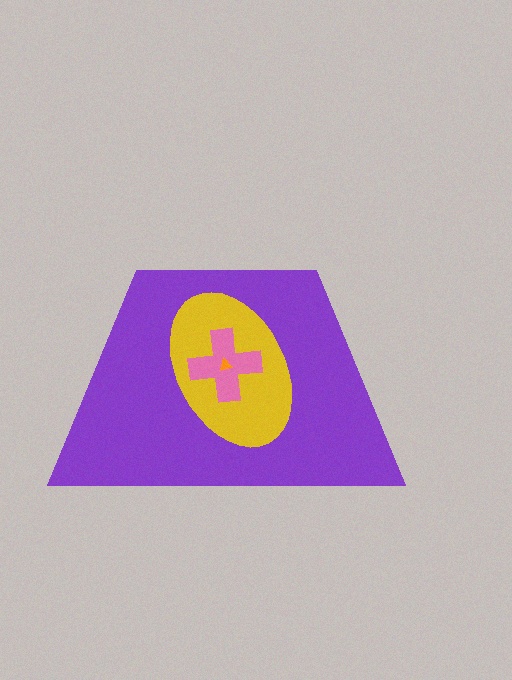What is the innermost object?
The orange triangle.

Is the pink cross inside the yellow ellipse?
Yes.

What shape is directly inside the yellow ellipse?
The pink cross.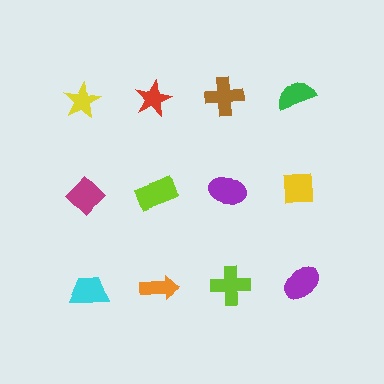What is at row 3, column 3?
A lime cross.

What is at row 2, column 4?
A yellow square.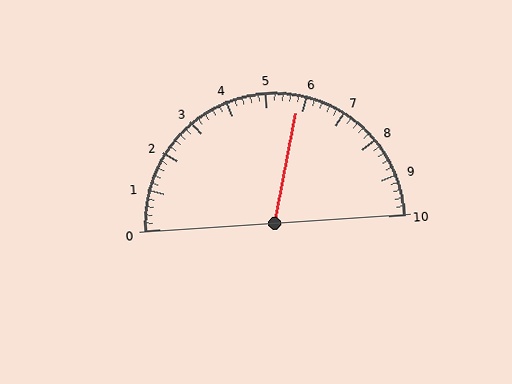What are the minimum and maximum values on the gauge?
The gauge ranges from 0 to 10.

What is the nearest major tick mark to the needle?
The nearest major tick mark is 6.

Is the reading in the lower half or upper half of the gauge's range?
The reading is in the upper half of the range (0 to 10).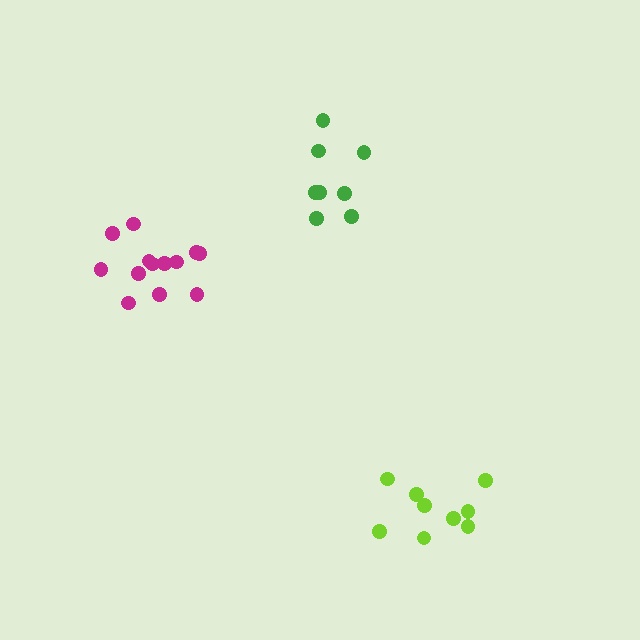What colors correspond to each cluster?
The clusters are colored: lime, magenta, green.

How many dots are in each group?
Group 1: 9 dots, Group 2: 13 dots, Group 3: 8 dots (30 total).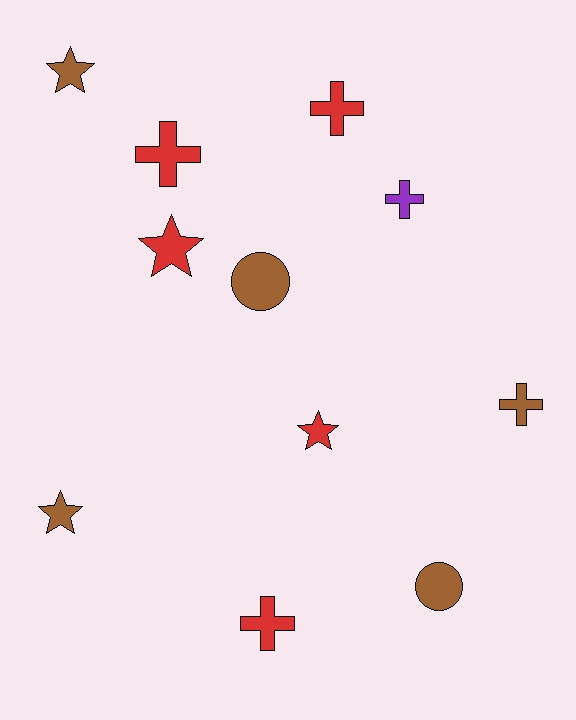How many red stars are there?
There are 2 red stars.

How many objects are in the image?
There are 11 objects.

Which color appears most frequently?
Brown, with 5 objects.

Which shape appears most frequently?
Cross, with 5 objects.